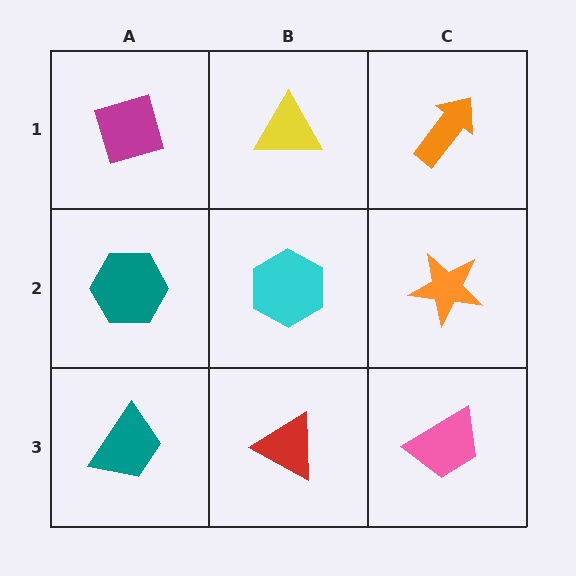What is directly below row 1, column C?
An orange star.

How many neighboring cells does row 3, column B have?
3.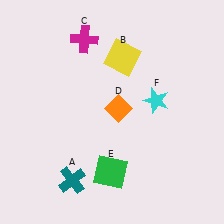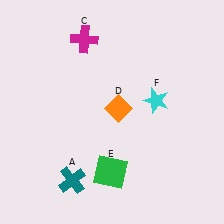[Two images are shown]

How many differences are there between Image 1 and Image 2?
There is 1 difference between the two images.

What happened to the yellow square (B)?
The yellow square (B) was removed in Image 2. It was in the top-right area of Image 1.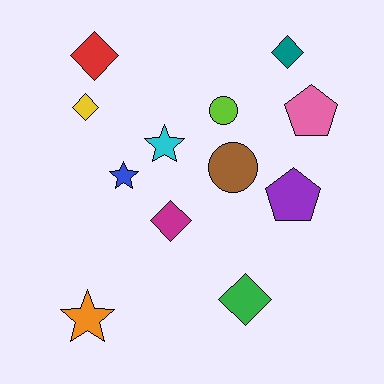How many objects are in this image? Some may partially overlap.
There are 12 objects.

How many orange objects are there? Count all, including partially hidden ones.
There is 1 orange object.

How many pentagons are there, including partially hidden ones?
There are 2 pentagons.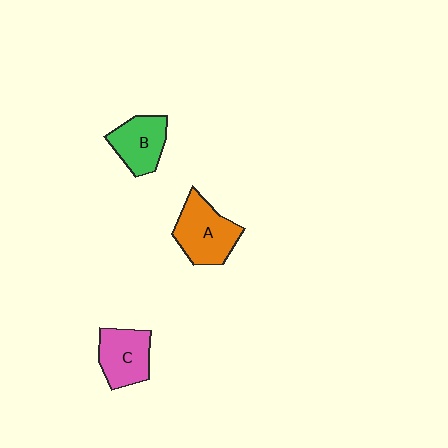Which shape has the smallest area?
Shape B (green).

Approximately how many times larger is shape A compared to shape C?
Approximately 1.2 times.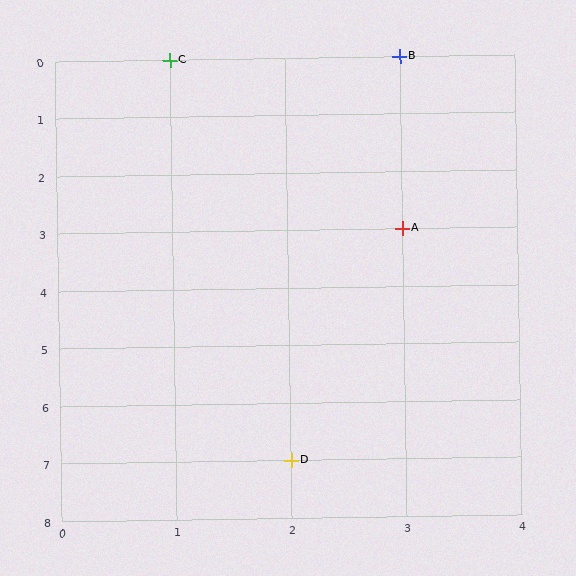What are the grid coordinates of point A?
Point A is at grid coordinates (3, 3).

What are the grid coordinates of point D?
Point D is at grid coordinates (2, 7).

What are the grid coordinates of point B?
Point B is at grid coordinates (3, 0).